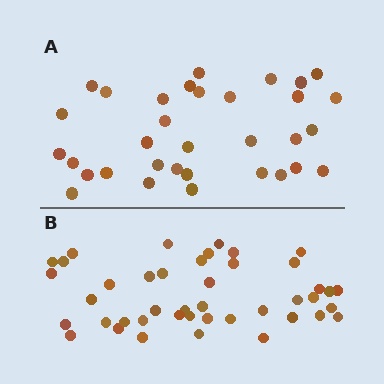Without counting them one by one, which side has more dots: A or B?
Region B (the bottom region) has more dots.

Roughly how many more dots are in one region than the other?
Region B has roughly 10 or so more dots than region A.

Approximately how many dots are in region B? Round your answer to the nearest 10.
About 40 dots. (The exact count is 43, which rounds to 40.)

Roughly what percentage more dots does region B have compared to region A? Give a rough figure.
About 30% more.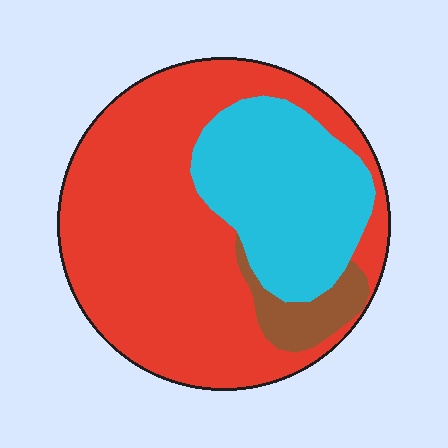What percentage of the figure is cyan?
Cyan covers about 30% of the figure.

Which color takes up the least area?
Brown, at roughly 5%.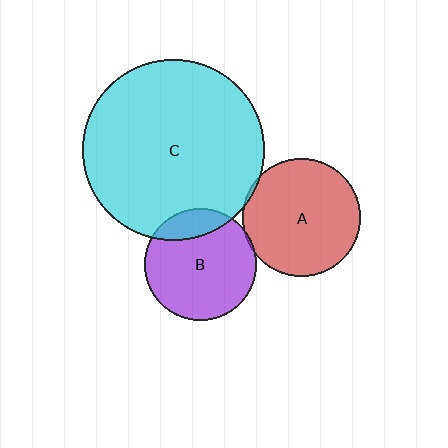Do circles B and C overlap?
Yes.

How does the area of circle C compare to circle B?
Approximately 2.6 times.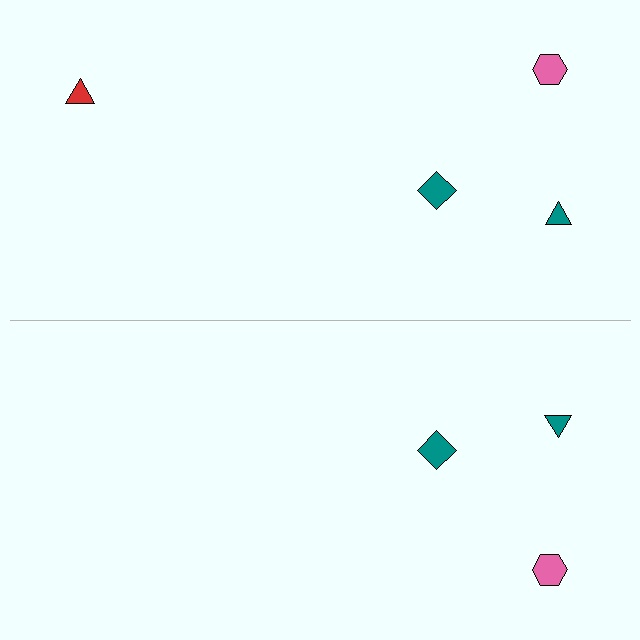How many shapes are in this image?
There are 7 shapes in this image.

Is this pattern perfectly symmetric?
No, the pattern is not perfectly symmetric. A red triangle is missing from the bottom side.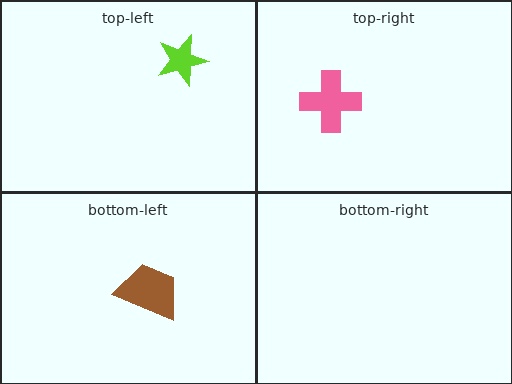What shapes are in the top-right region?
The pink cross.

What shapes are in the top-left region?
The lime star.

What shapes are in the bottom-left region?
The brown trapezoid.